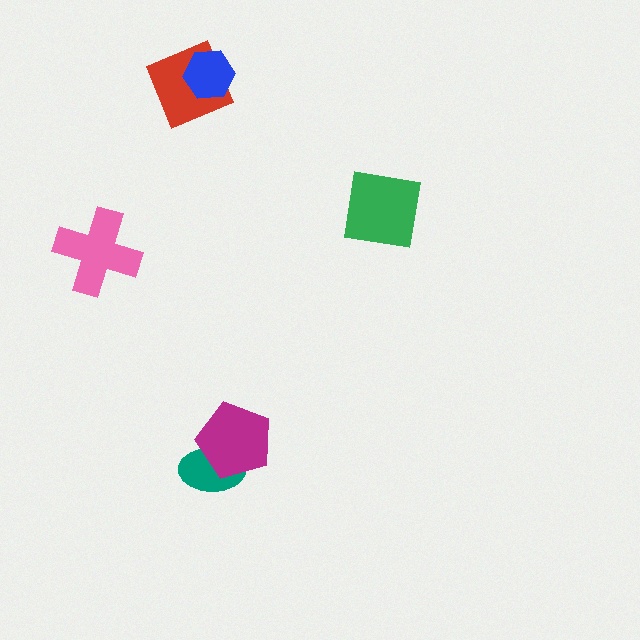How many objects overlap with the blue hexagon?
1 object overlaps with the blue hexagon.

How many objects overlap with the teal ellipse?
1 object overlaps with the teal ellipse.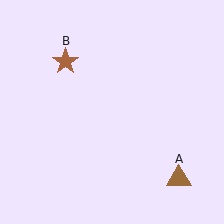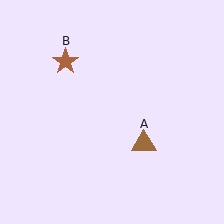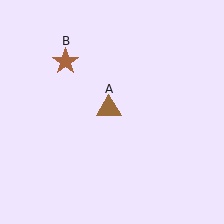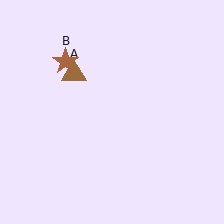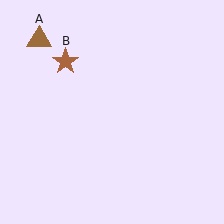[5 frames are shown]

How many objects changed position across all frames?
1 object changed position: brown triangle (object A).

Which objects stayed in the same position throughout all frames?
Brown star (object B) remained stationary.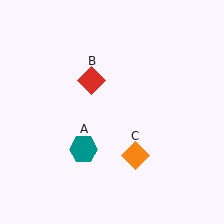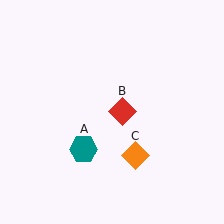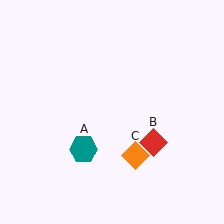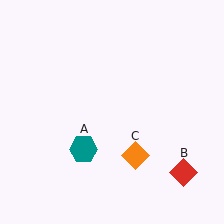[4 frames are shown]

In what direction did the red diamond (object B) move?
The red diamond (object B) moved down and to the right.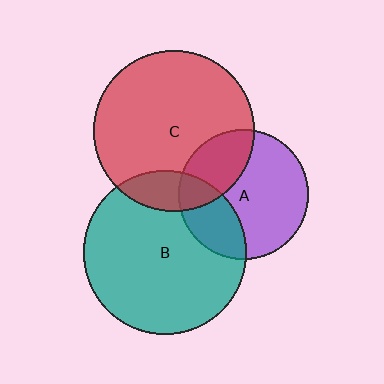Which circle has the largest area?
Circle B (teal).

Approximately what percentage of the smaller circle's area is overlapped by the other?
Approximately 15%.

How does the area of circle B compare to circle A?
Approximately 1.6 times.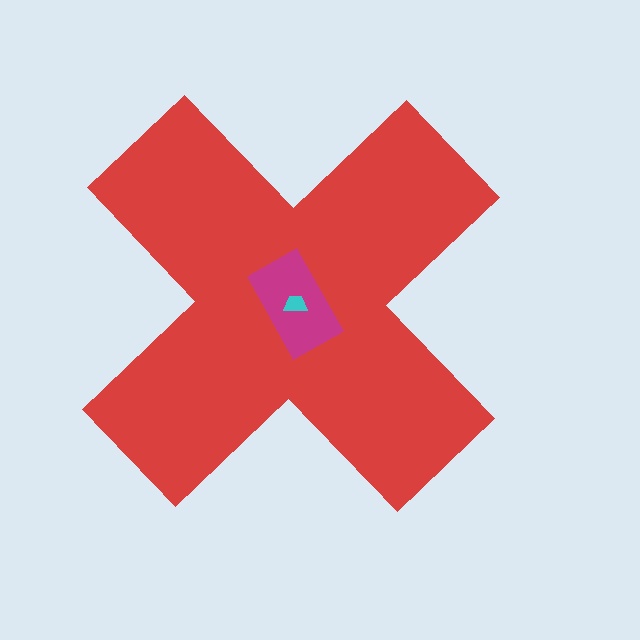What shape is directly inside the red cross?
The magenta rectangle.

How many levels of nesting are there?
3.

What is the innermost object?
The cyan trapezoid.